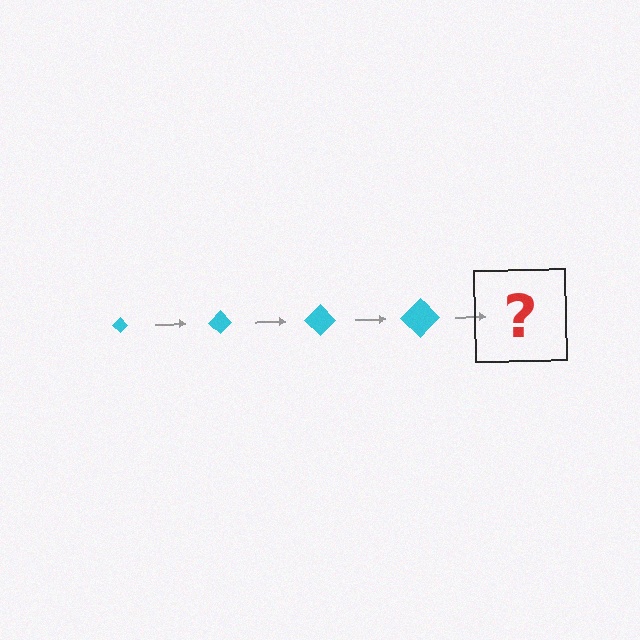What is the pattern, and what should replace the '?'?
The pattern is that the diamond gets progressively larger each step. The '?' should be a cyan diamond, larger than the previous one.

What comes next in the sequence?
The next element should be a cyan diamond, larger than the previous one.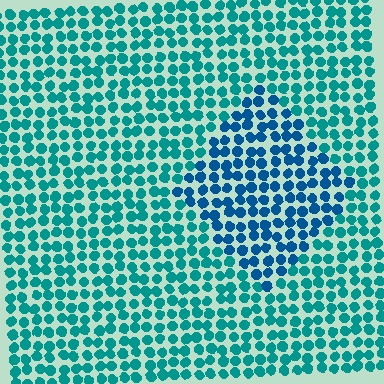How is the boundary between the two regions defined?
The boundary is defined purely by a slight shift in hue (about 29 degrees). Spacing, size, and orientation are identical on both sides.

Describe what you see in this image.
The image is filled with small teal elements in a uniform arrangement. A diamond-shaped region is visible where the elements are tinted to a slightly different hue, forming a subtle color boundary.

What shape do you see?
I see a diamond.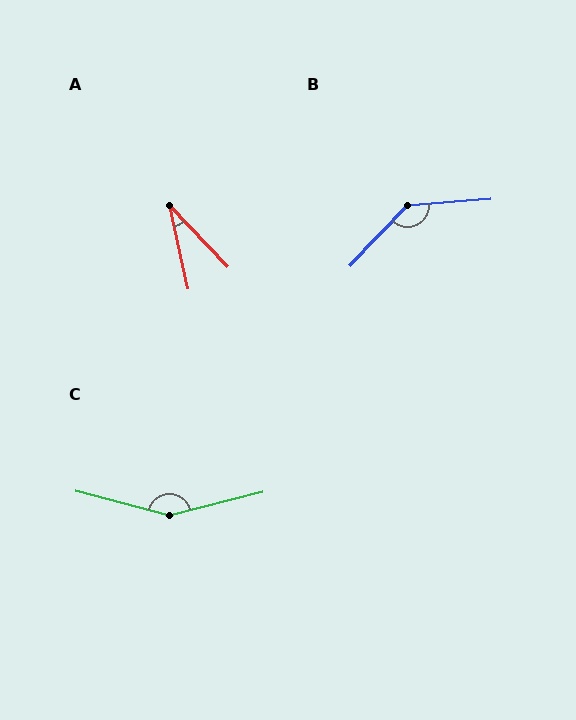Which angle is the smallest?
A, at approximately 31 degrees.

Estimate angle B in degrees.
Approximately 138 degrees.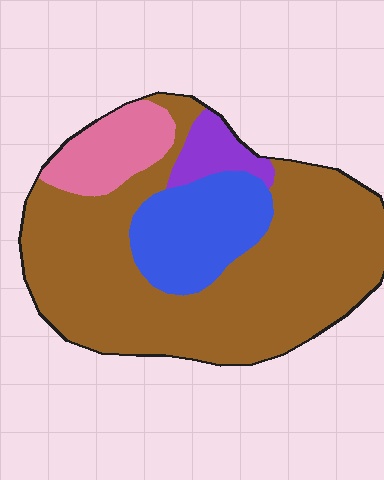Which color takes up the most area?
Brown, at roughly 65%.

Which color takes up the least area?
Purple, at roughly 5%.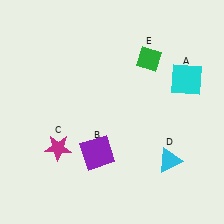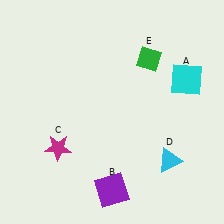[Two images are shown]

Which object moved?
The purple square (B) moved down.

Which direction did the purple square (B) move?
The purple square (B) moved down.